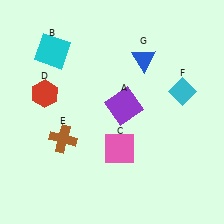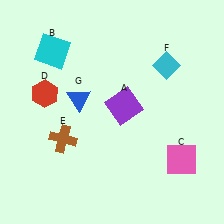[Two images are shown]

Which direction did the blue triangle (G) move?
The blue triangle (G) moved left.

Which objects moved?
The objects that moved are: the pink square (C), the cyan diamond (F), the blue triangle (G).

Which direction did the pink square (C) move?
The pink square (C) moved right.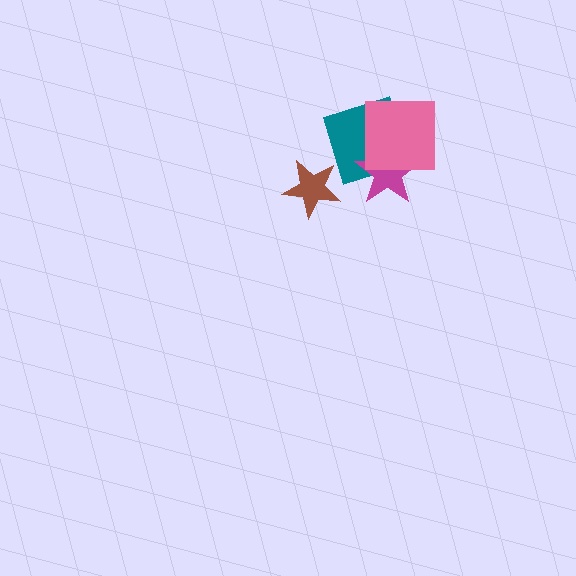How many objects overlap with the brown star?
1 object overlaps with the brown star.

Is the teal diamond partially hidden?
Yes, it is partially covered by another shape.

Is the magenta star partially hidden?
Yes, it is partially covered by another shape.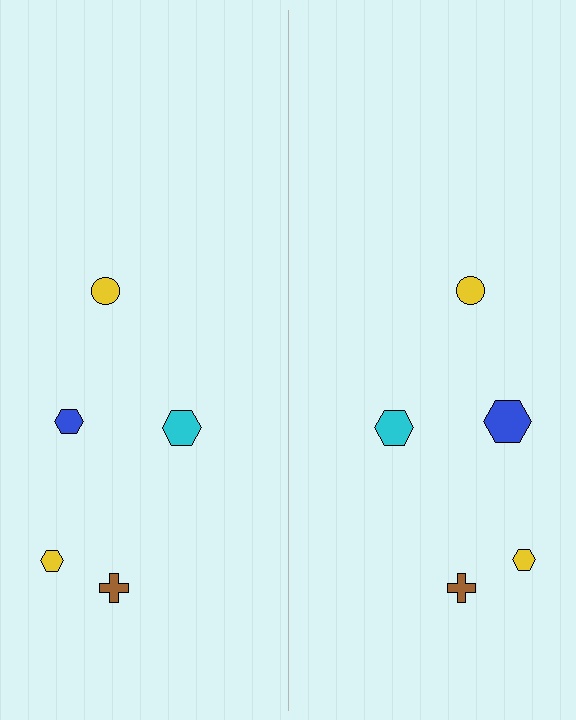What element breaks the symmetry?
The blue hexagon on the right side has a different size than its mirror counterpart.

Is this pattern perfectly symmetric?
No, the pattern is not perfectly symmetric. The blue hexagon on the right side has a different size than its mirror counterpart.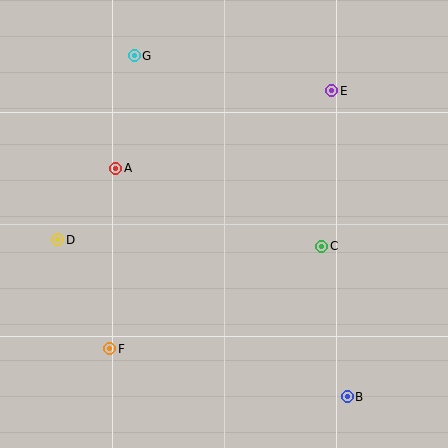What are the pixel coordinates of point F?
Point F is at (110, 349).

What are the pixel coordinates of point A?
Point A is at (116, 168).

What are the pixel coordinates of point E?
Point E is at (332, 91).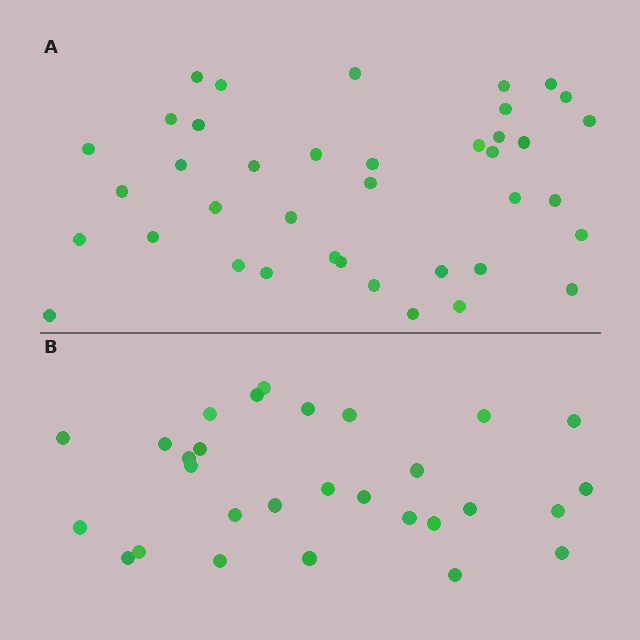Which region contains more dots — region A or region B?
Region A (the top region) has more dots.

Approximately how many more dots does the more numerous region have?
Region A has roughly 10 or so more dots than region B.